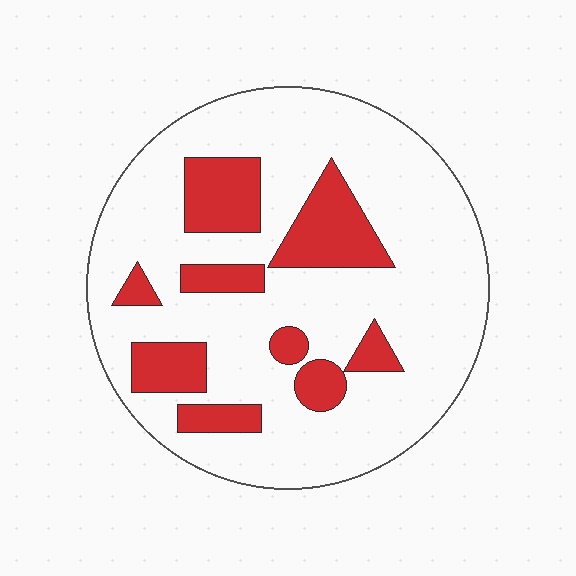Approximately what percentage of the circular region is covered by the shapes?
Approximately 20%.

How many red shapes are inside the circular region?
9.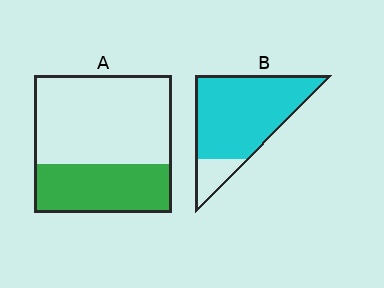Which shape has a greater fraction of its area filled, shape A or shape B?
Shape B.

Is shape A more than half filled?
No.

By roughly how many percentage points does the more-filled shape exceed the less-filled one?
By roughly 50 percentage points (B over A).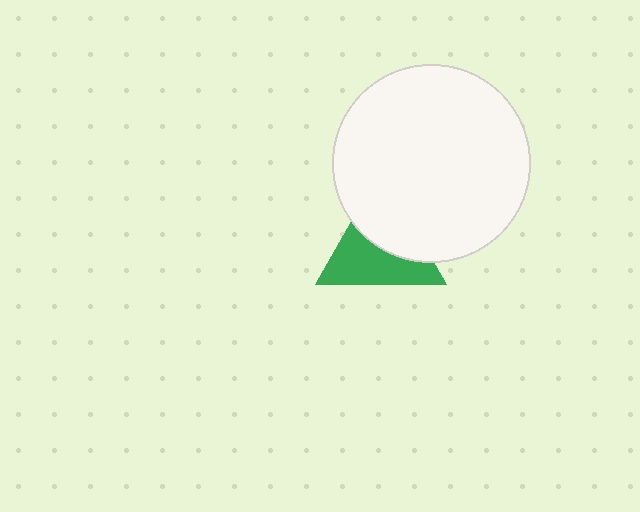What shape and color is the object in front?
The object in front is a white circle.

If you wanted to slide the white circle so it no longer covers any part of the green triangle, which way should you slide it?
Slide it up — that is the most direct way to separate the two shapes.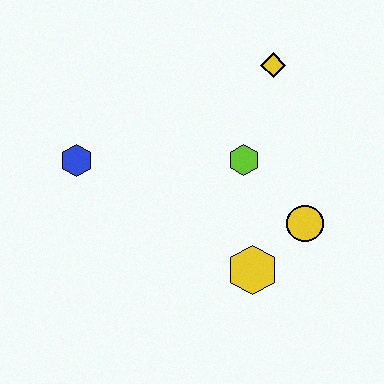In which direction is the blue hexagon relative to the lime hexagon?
The blue hexagon is to the left of the lime hexagon.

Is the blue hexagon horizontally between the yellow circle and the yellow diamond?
No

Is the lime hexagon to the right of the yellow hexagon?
No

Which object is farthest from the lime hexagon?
The blue hexagon is farthest from the lime hexagon.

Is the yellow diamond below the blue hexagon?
No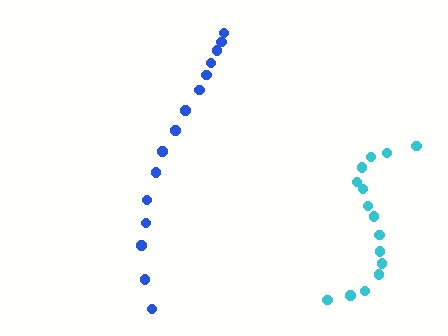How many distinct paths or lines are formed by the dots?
There are 2 distinct paths.